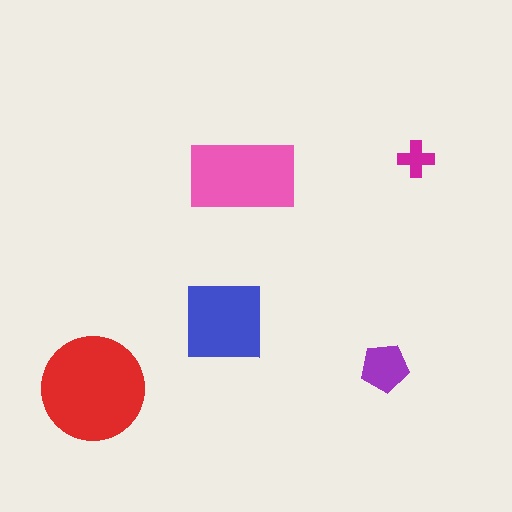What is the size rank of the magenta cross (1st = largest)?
5th.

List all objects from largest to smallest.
The red circle, the pink rectangle, the blue square, the purple pentagon, the magenta cross.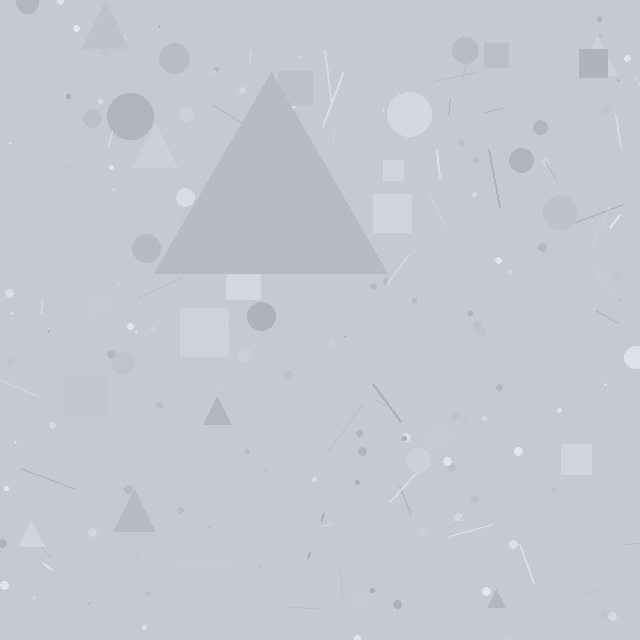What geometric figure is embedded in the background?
A triangle is embedded in the background.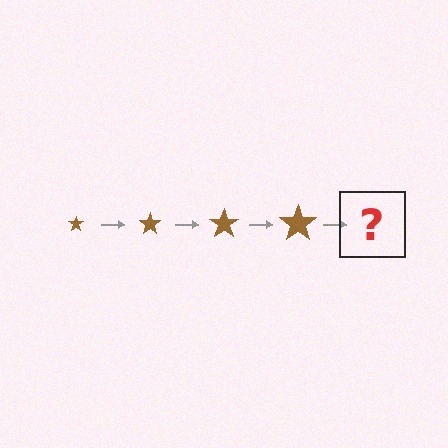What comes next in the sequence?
The next element should be a brown star, larger than the previous one.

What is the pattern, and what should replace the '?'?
The pattern is that the star gets progressively larger each step. The '?' should be a brown star, larger than the previous one.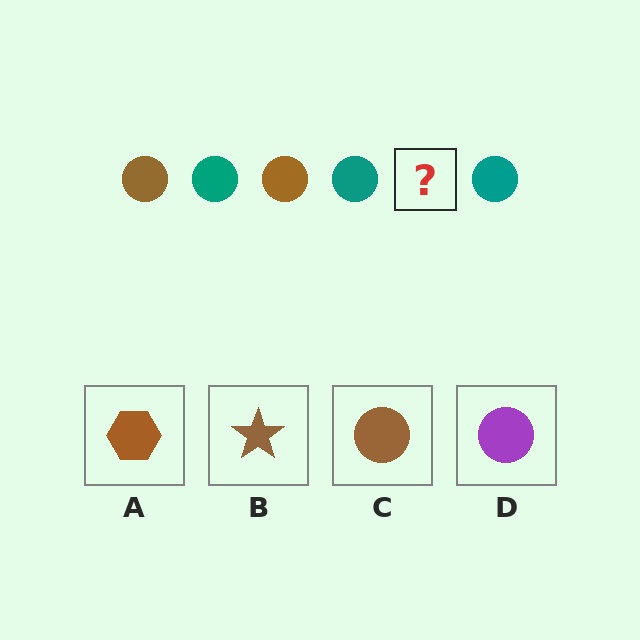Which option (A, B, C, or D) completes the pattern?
C.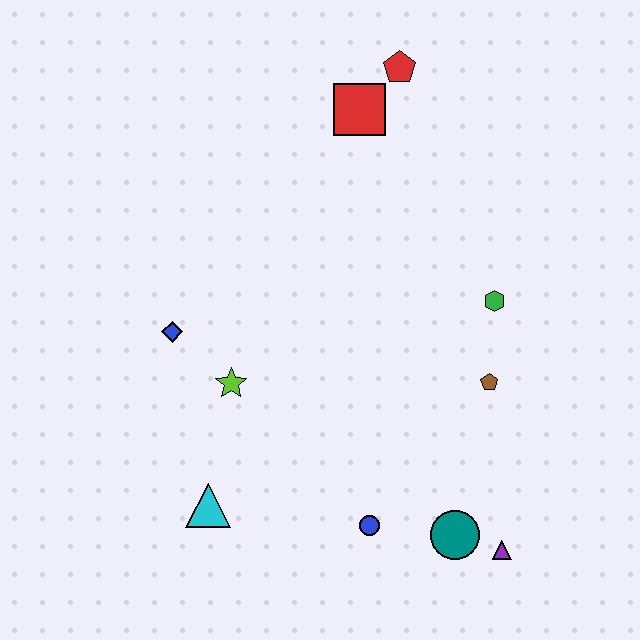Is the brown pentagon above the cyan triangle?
Yes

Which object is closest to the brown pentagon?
The green hexagon is closest to the brown pentagon.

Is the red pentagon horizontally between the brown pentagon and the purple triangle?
No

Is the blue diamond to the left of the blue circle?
Yes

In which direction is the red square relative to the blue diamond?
The red square is above the blue diamond.